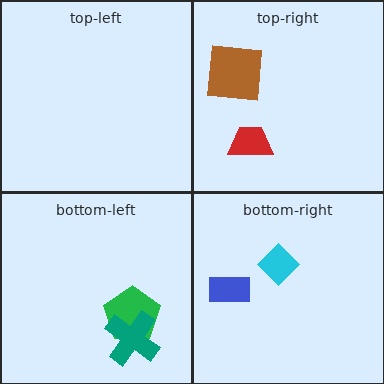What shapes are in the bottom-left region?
The green pentagon, the teal cross.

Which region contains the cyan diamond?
The bottom-right region.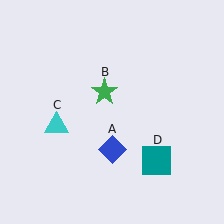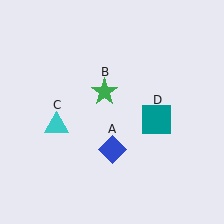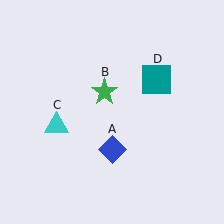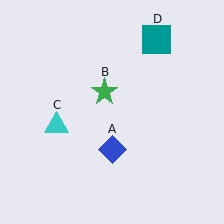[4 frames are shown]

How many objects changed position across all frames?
1 object changed position: teal square (object D).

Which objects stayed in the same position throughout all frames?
Blue diamond (object A) and green star (object B) and cyan triangle (object C) remained stationary.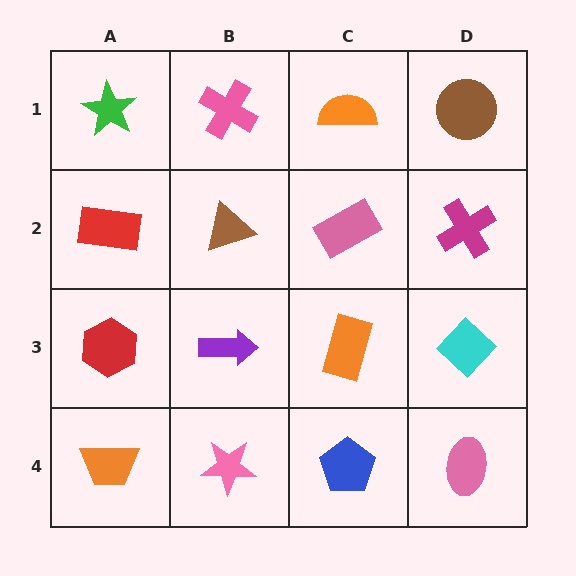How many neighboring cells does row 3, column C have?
4.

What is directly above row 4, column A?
A red hexagon.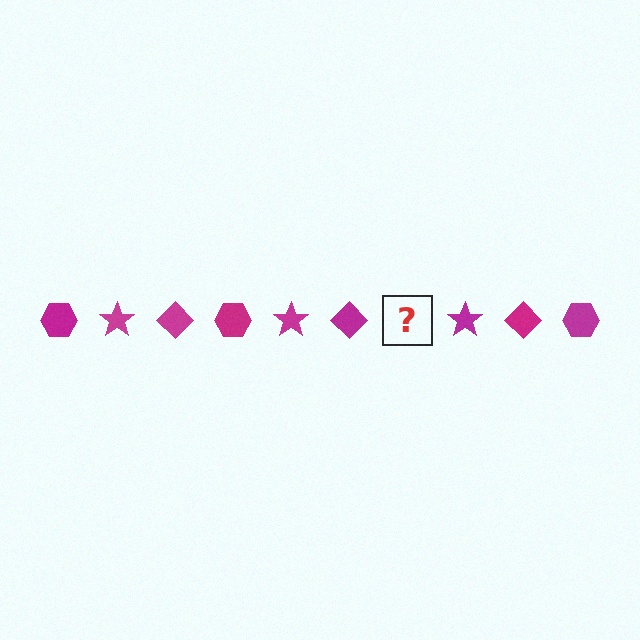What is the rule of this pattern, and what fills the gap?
The rule is that the pattern cycles through hexagon, star, diamond shapes in magenta. The gap should be filled with a magenta hexagon.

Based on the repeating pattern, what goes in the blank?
The blank should be a magenta hexagon.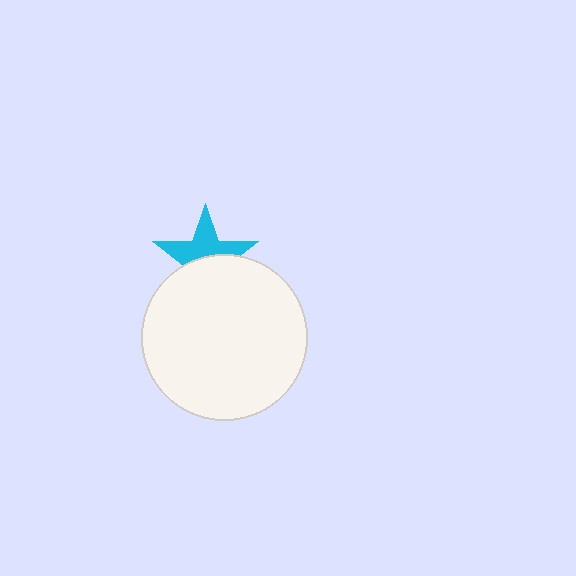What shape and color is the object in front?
The object in front is a white circle.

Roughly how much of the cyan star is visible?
About half of it is visible (roughly 51%).